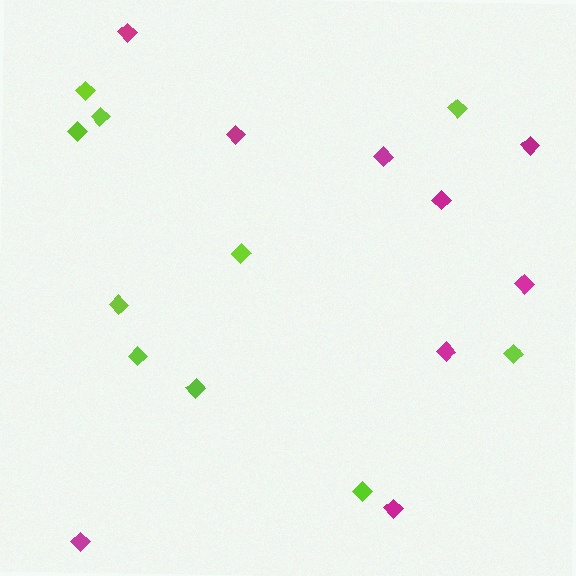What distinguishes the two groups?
There are 2 groups: one group of magenta diamonds (9) and one group of lime diamonds (10).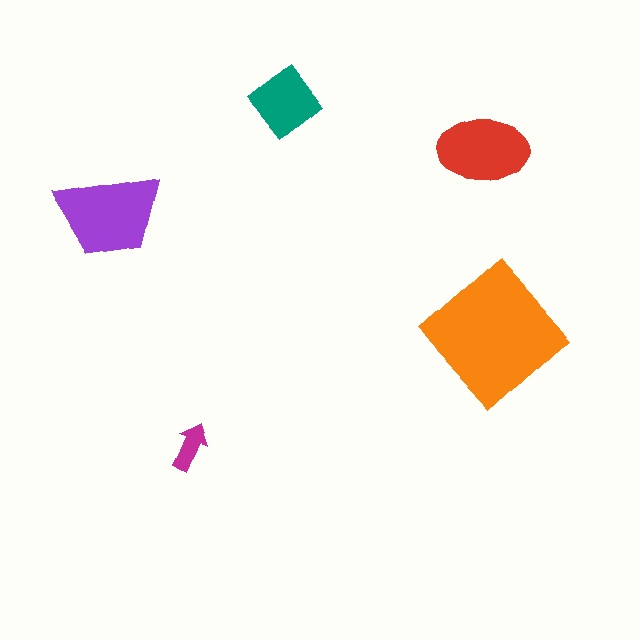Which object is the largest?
The orange diamond.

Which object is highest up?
The teal diamond is topmost.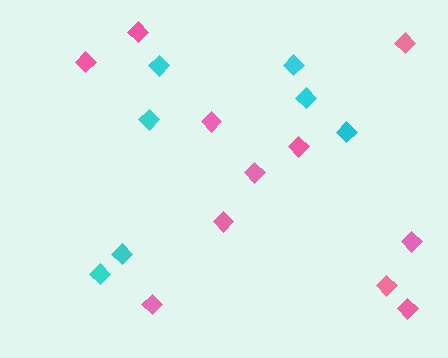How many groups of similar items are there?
There are 2 groups: one group of pink diamonds (11) and one group of cyan diamonds (7).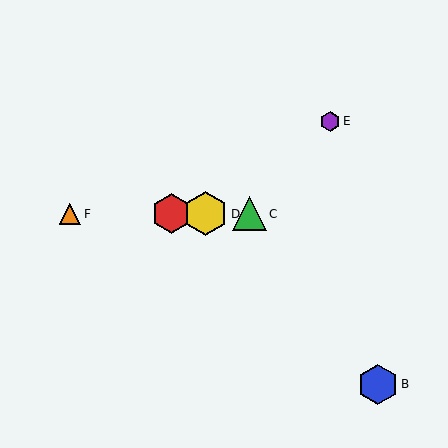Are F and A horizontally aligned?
Yes, both are at y≈214.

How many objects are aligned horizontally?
4 objects (A, C, D, F) are aligned horizontally.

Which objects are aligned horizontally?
Objects A, C, D, F are aligned horizontally.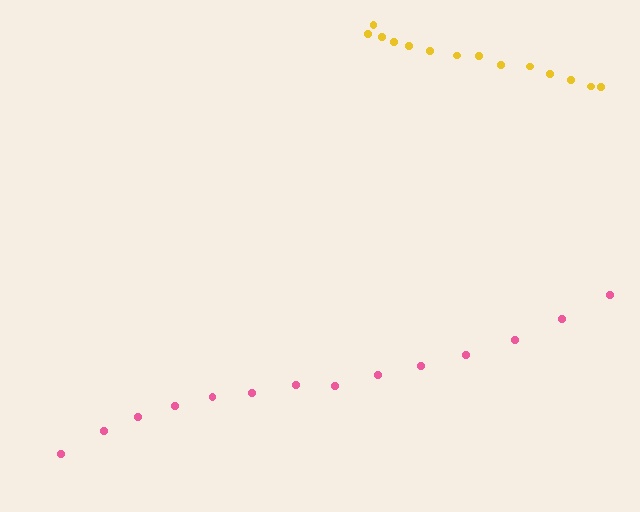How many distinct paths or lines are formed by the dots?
There are 2 distinct paths.